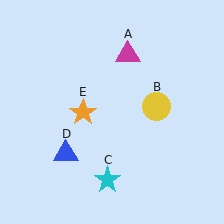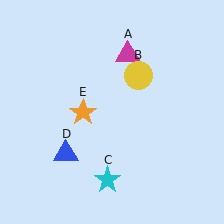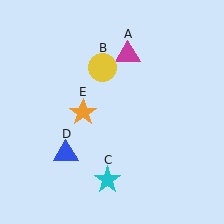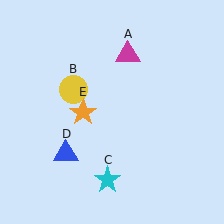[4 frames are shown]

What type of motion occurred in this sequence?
The yellow circle (object B) rotated counterclockwise around the center of the scene.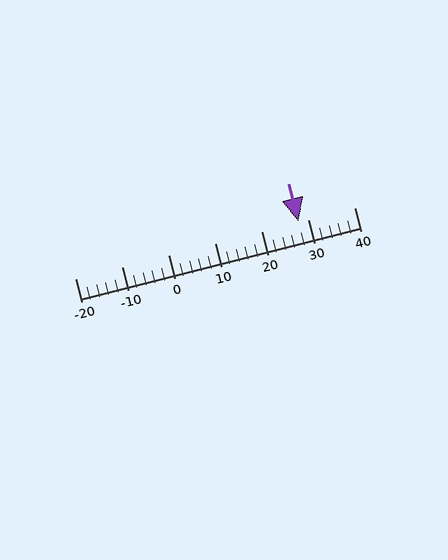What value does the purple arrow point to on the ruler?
The purple arrow points to approximately 28.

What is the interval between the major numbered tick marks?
The major tick marks are spaced 10 units apart.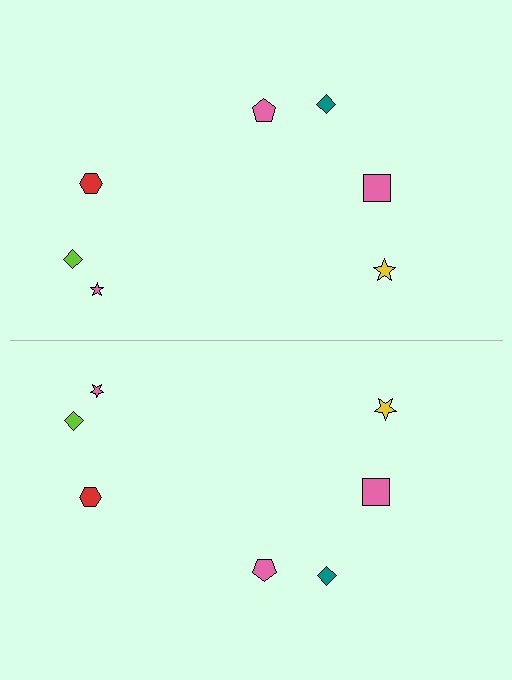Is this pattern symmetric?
Yes, this pattern has bilateral (reflection) symmetry.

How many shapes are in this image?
There are 14 shapes in this image.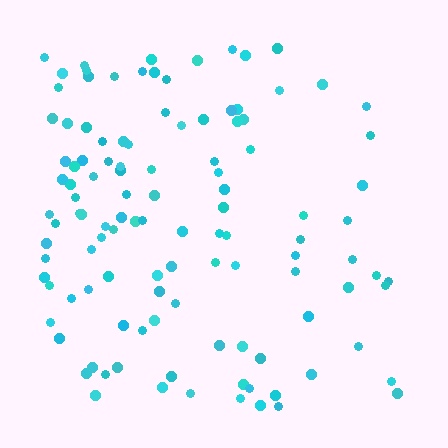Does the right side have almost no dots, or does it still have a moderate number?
Still a moderate number, just noticeably fewer than the left.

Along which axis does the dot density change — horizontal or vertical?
Horizontal.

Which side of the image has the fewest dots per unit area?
The right.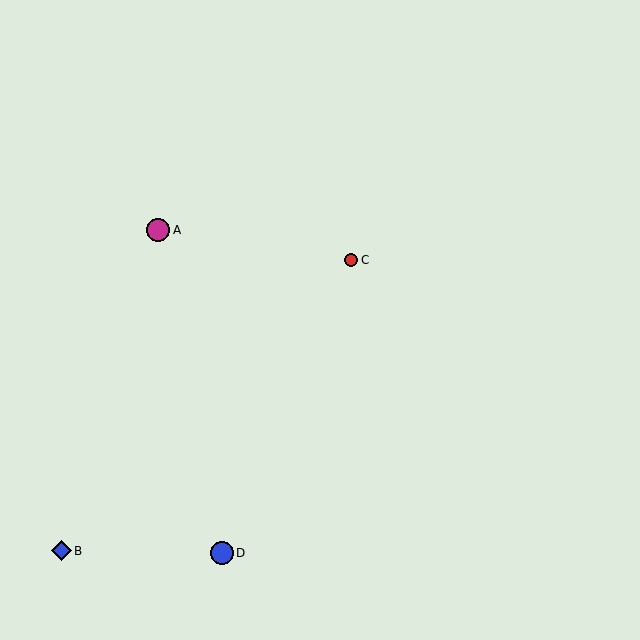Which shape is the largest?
The magenta circle (labeled A) is the largest.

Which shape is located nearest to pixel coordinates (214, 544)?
The blue circle (labeled D) at (222, 553) is nearest to that location.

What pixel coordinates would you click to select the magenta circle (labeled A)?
Click at (158, 230) to select the magenta circle A.